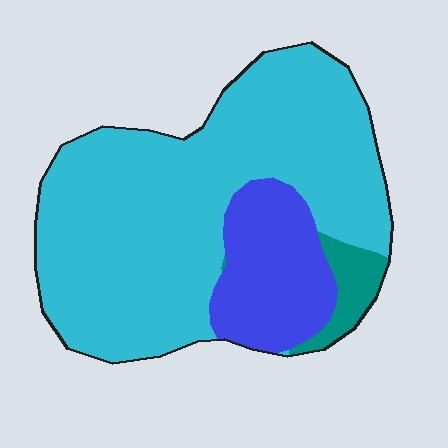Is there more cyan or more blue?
Cyan.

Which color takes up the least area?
Teal, at roughly 5%.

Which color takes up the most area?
Cyan, at roughly 75%.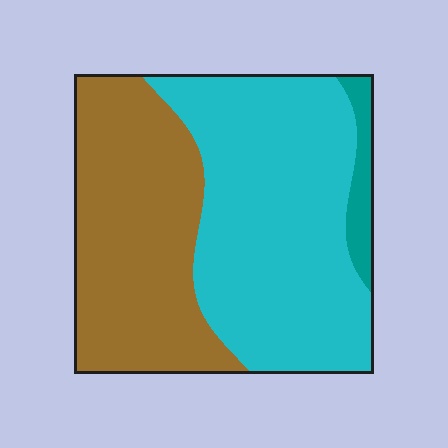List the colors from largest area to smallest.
From largest to smallest: cyan, brown, teal.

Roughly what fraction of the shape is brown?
Brown takes up about two fifths (2/5) of the shape.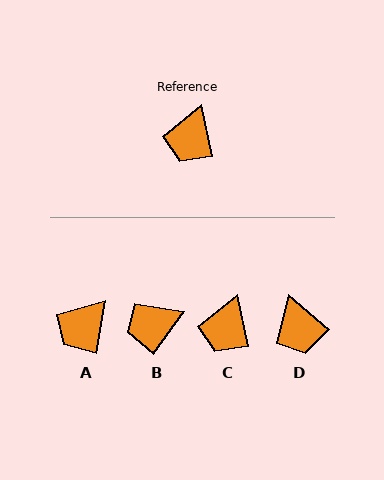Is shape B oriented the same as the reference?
No, it is off by about 48 degrees.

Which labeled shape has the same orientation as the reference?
C.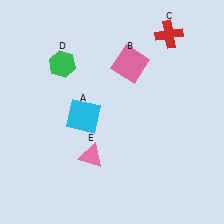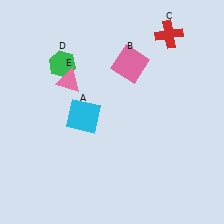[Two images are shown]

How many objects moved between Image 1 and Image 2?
1 object moved between the two images.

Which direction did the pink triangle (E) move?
The pink triangle (E) moved up.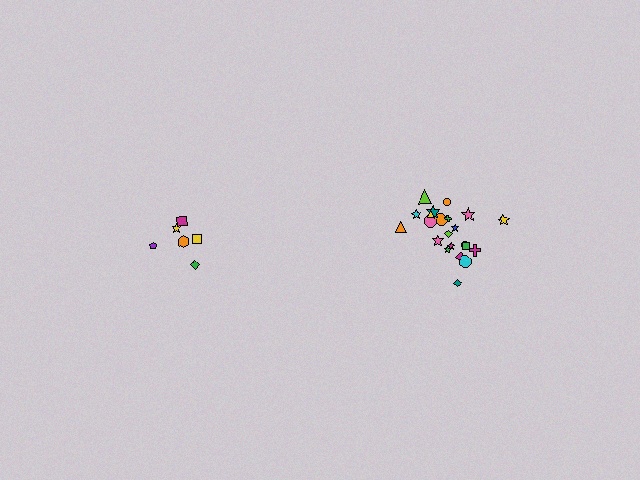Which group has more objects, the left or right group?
The right group.